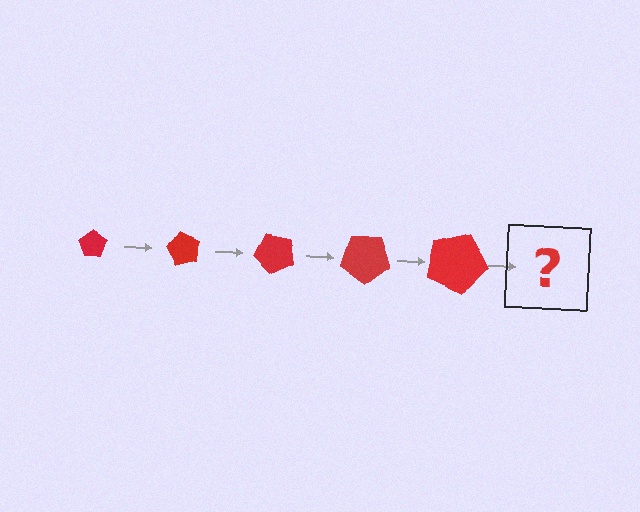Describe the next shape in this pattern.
It should be a pentagon, larger than the previous one and rotated 300 degrees from the start.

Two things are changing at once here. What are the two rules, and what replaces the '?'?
The two rules are that the pentagon grows larger each step and it rotates 60 degrees each step. The '?' should be a pentagon, larger than the previous one and rotated 300 degrees from the start.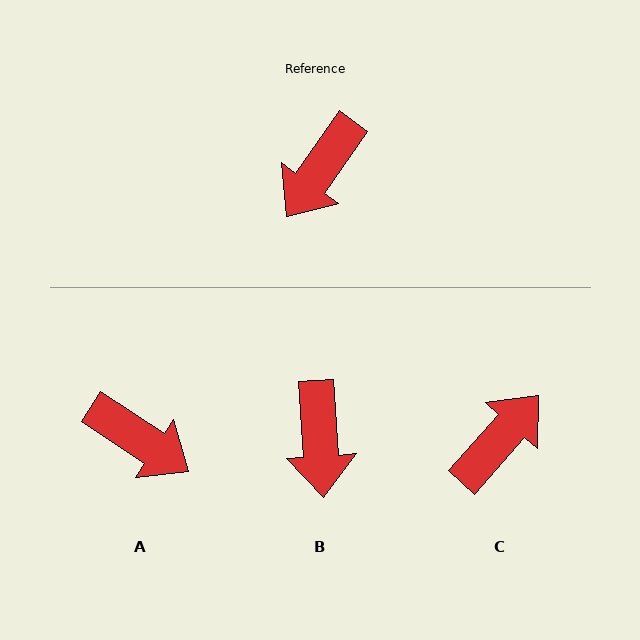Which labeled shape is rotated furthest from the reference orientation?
C, about 174 degrees away.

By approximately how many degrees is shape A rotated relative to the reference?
Approximately 92 degrees counter-clockwise.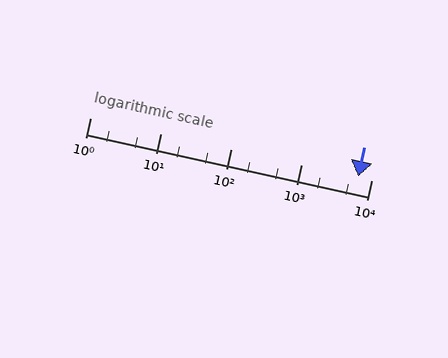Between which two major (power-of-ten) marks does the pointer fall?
The pointer is between 1000 and 10000.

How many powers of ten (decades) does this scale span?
The scale spans 4 decades, from 1 to 10000.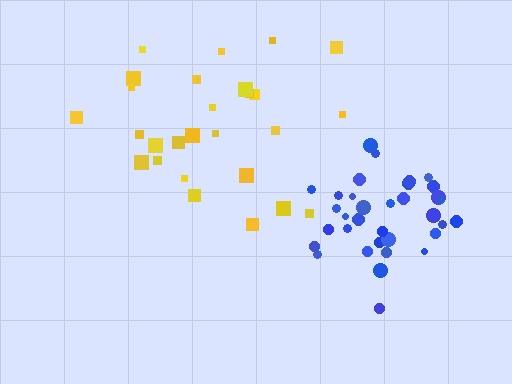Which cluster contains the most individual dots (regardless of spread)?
Blue (35).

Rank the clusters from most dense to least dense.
blue, yellow.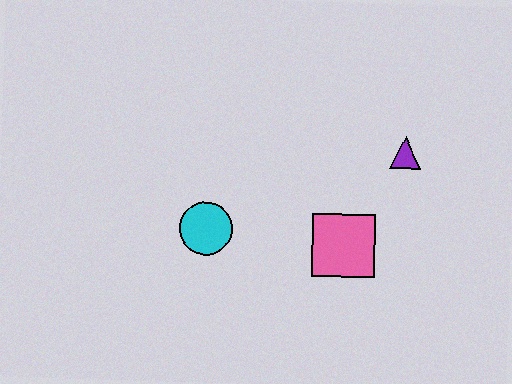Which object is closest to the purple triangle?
The pink square is closest to the purple triangle.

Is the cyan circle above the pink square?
Yes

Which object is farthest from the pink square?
The cyan circle is farthest from the pink square.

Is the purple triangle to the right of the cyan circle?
Yes